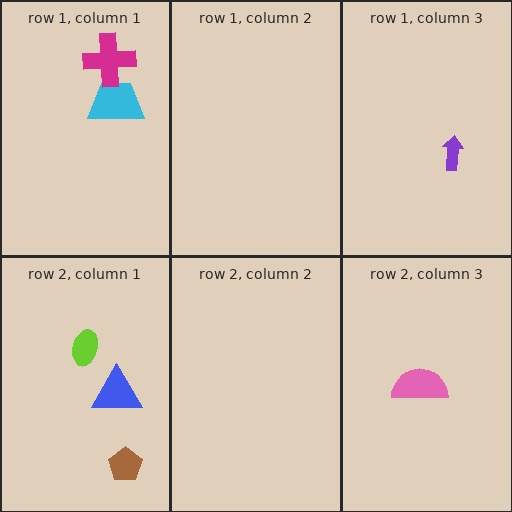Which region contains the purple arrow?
The row 1, column 3 region.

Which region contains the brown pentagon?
The row 2, column 1 region.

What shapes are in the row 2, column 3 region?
The pink semicircle.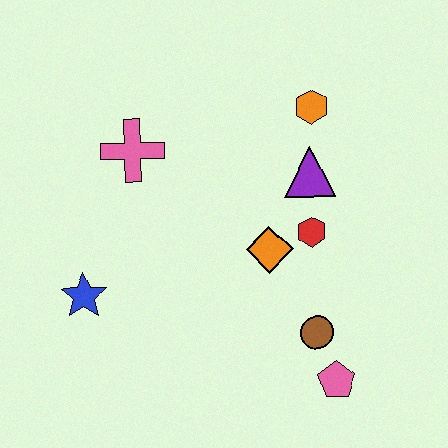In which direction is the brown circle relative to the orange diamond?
The brown circle is below the orange diamond.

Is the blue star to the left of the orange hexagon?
Yes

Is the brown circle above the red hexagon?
No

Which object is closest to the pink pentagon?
The brown circle is closest to the pink pentagon.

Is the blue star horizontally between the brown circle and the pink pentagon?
No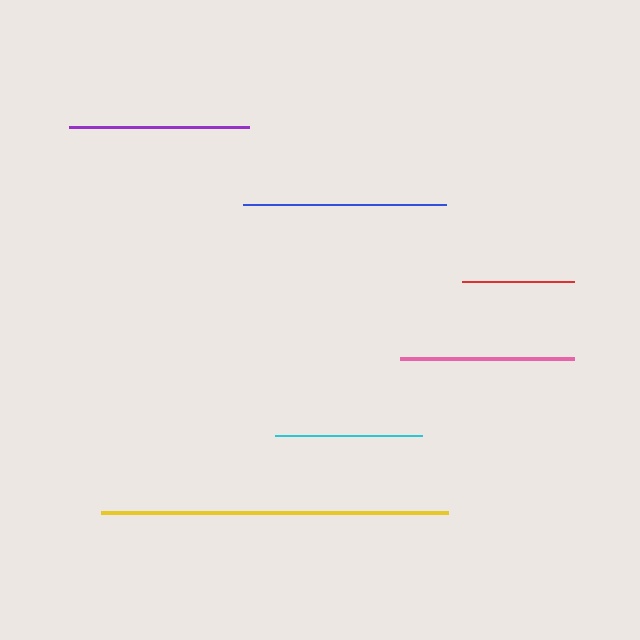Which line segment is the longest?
The yellow line is the longest at approximately 348 pixels.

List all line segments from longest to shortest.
From longest to shortest: yellow, blue, purple, pink, cyan, red.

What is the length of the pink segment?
The pink segment is approximately 175 pixels long.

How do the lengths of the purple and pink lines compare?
The purple and pink lines are approximately the same length.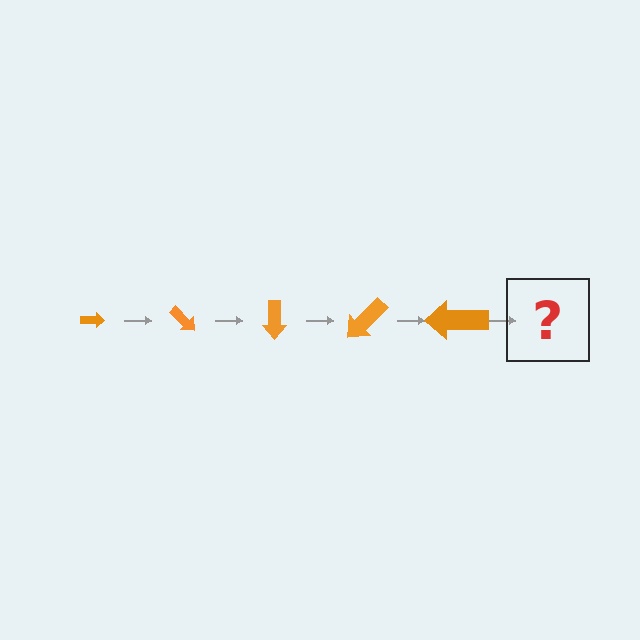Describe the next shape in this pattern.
It should be an arrow, larger than the previous one and rotated 225 degrees from the start.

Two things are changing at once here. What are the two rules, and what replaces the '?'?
The two rules are that the arrow grows larger each step and it rotates 45 degrees each step. The '?' should be an arrow, larger than the previous one and rotated 225 degrees from the start.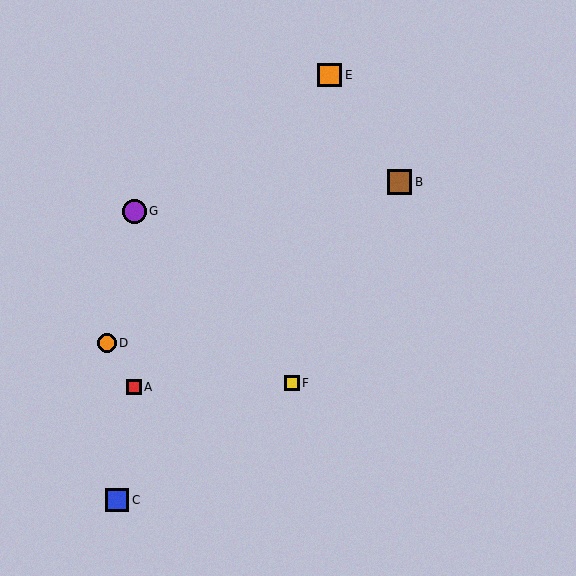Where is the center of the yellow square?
The center of the yellow square is at (292, 383).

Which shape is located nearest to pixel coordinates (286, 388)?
The yellow square (labeled F) at (292, 383) is nearest to that location.